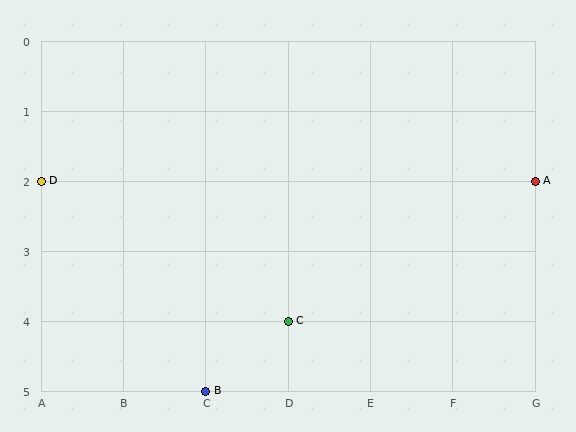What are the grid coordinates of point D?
Point D is at grid coordinates (A, 2).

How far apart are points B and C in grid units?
Points B and C are 1 column and 1 row apart (about 1.4 grid units diagonally).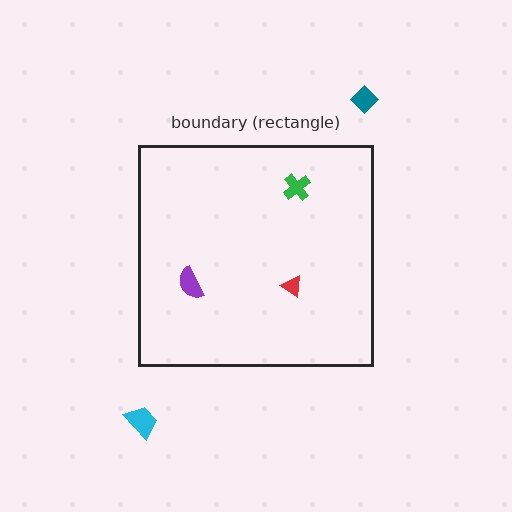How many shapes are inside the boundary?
3 inside, 2 outside.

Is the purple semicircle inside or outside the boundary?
Inside.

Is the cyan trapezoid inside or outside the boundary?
Outside.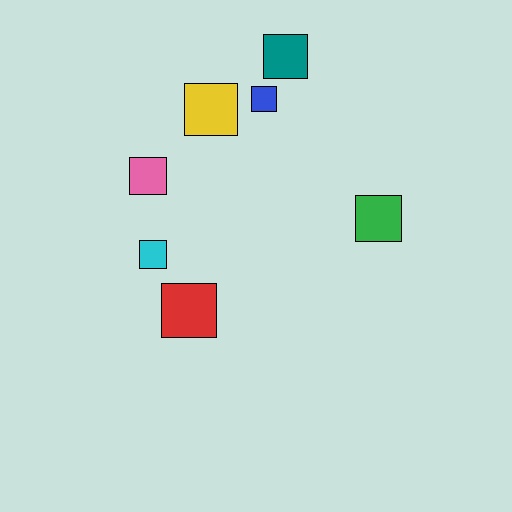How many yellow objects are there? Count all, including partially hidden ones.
There is 1 yellow object.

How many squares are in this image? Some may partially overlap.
There are 7 squares.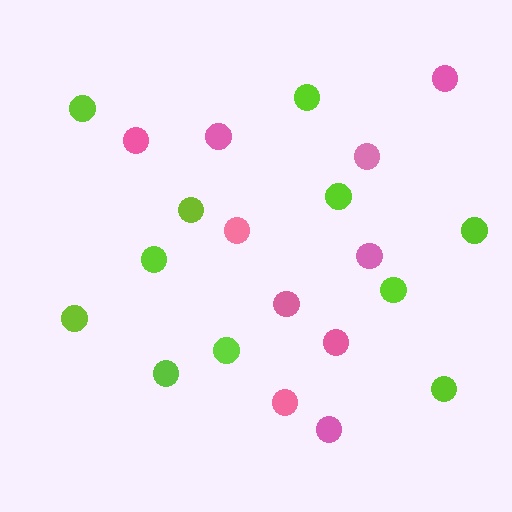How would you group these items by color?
There are 2 groups: one group of lime circles (11) and one group of pink circles (10).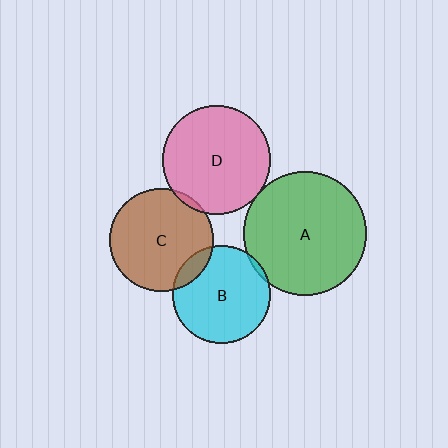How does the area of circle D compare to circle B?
Approximately 1.2 times.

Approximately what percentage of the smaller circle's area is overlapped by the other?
Approximately 5%.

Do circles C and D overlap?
Yes.